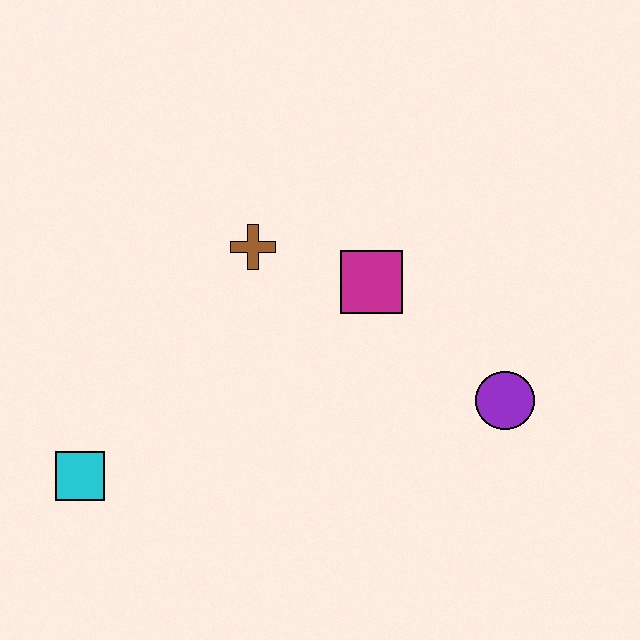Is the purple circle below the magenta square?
Yes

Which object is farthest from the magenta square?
The cyan square is farthest from the magenta square.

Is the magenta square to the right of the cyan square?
Yes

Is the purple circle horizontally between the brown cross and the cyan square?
No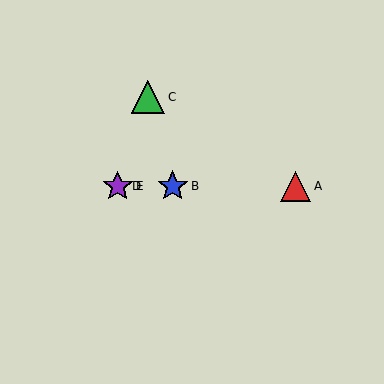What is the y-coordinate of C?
Object C is at y≈97.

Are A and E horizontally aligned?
Yes, both are at y≈186.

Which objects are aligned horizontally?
Objects A, B, D, E are aligned horizontally.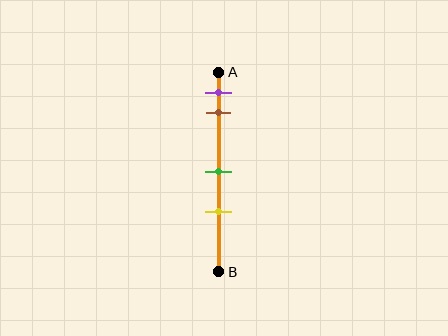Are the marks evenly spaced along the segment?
No, the marks are not evenly spaced.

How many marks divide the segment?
There are 4 marks dividing the segment.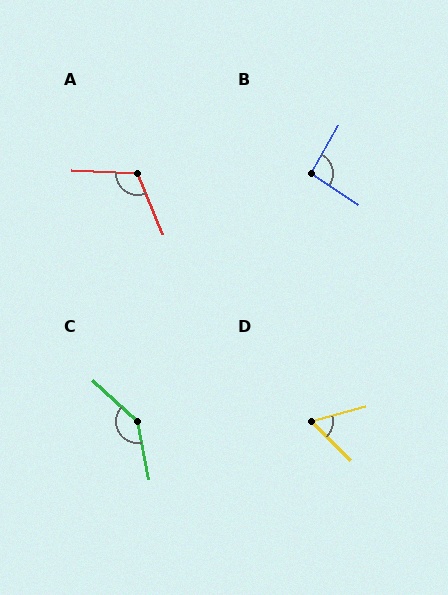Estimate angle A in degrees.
Approximately 116 degrees.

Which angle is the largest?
C, at approximately 144 degrees.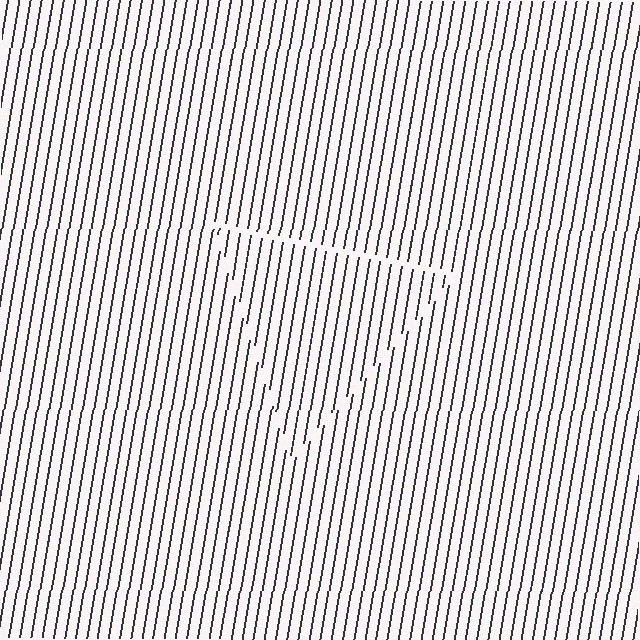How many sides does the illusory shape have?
3 sides — the line-ends trace a triangle.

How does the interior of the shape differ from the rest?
The interior of the shape contains the same grating, shifted by half a period — the contour is defined by the phase discontinuity where line-ends from the inner and outer gratings abut.